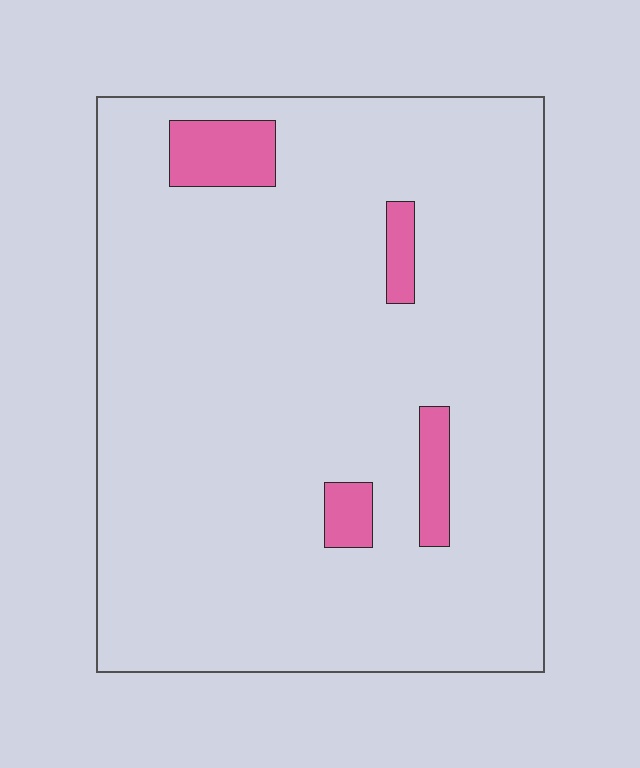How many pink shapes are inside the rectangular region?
4.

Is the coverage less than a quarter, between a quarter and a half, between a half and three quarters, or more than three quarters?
Less than a quarter.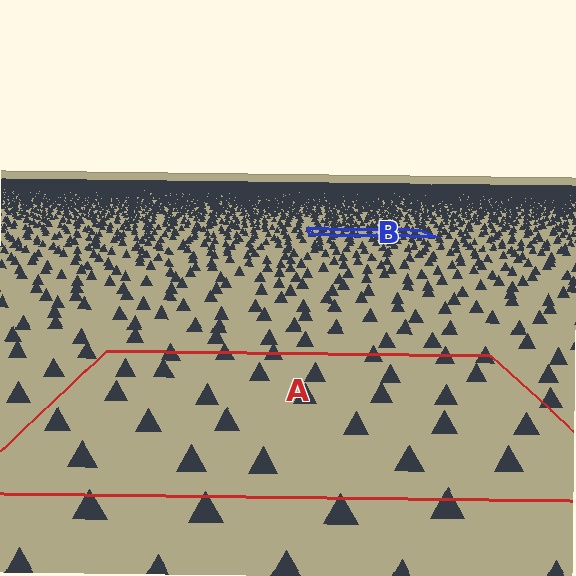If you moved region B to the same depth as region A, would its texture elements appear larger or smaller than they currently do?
They would appear larger. At a closer depth, the same texture elements are projected at a bigger on-screen size.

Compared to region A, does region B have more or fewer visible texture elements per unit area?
Region B has more texture elements per unit area — they are packed more densely because it is farther away.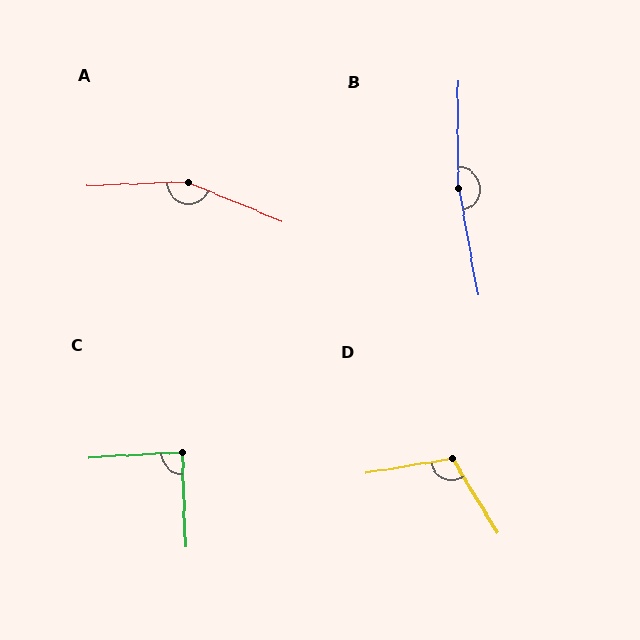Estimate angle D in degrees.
Approximately 112 degrees.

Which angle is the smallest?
C, at approximately 89 degrees.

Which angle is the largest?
B, at approximately 170 degrees.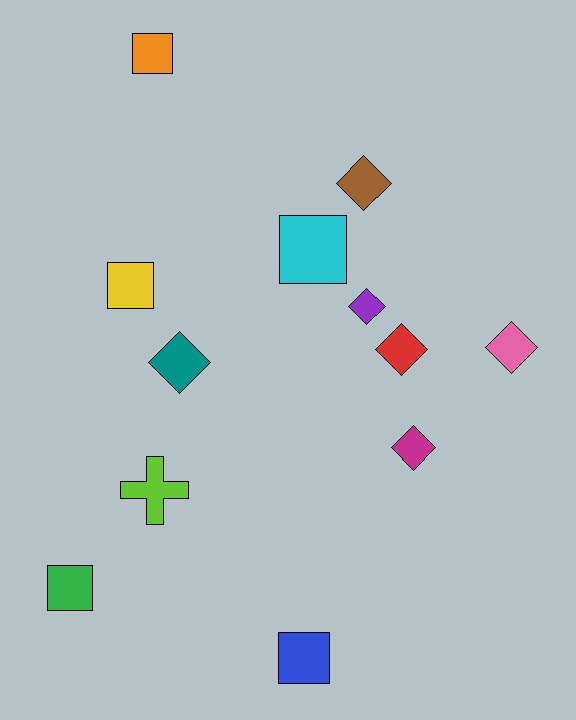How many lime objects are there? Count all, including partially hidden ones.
There is 1 lime object.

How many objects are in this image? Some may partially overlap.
There are 12 objects.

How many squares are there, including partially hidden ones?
There are 5 squares.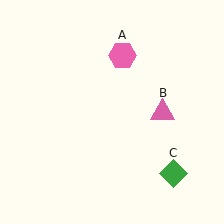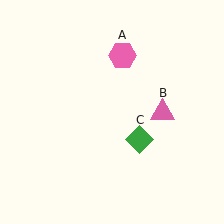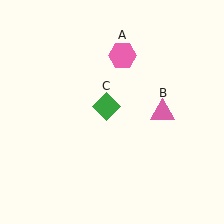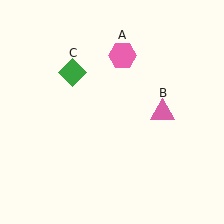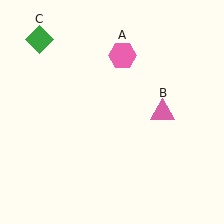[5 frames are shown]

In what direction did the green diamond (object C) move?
The green diamond (object C) moved up and to the left.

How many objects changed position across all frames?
1 object changed position: green diamond (object C).